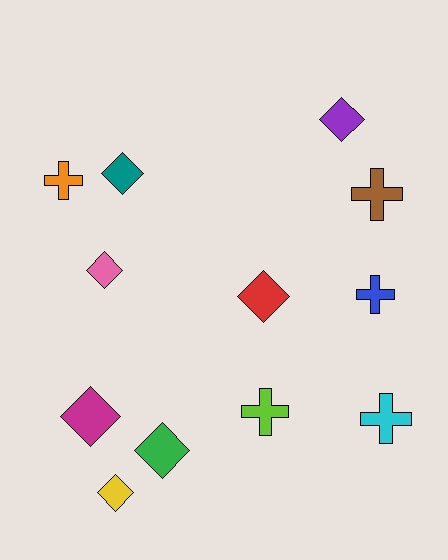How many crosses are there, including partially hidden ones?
There are 5 crosses.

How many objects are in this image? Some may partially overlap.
There are 12 objects.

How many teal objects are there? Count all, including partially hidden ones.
There is 1 teal object.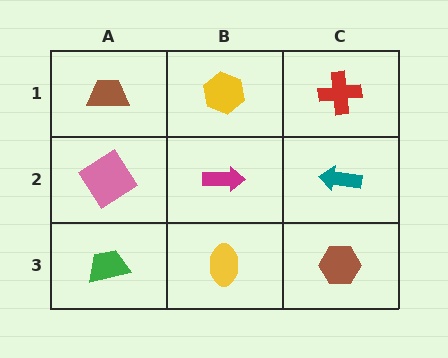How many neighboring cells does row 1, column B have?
3.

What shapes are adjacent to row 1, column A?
A pink diamond (row 2, column A), a yellow hexagon (row 1, column B).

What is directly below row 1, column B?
A magenta arrow.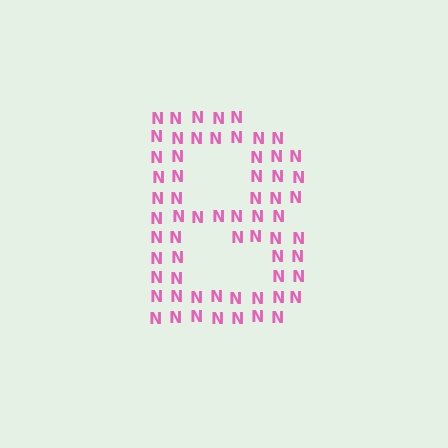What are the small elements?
The small elements are letter N's.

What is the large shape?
The large shape is the letter B.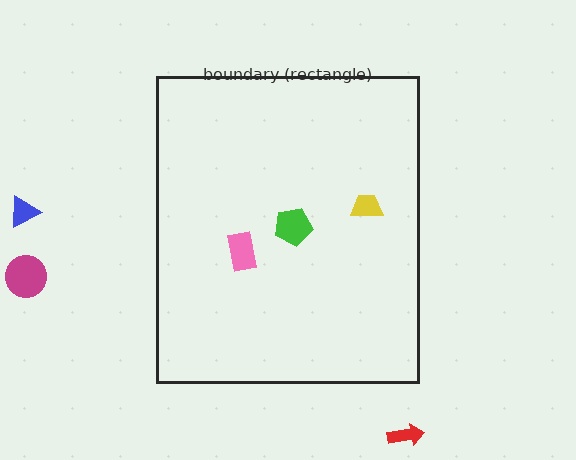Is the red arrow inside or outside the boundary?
Outside.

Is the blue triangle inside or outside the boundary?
Outside.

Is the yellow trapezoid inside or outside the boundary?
Inside.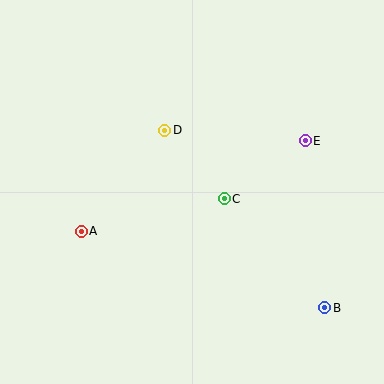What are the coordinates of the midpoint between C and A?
The midpoint between C and A is at (153, 215).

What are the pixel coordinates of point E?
Point E is at (305, 141).